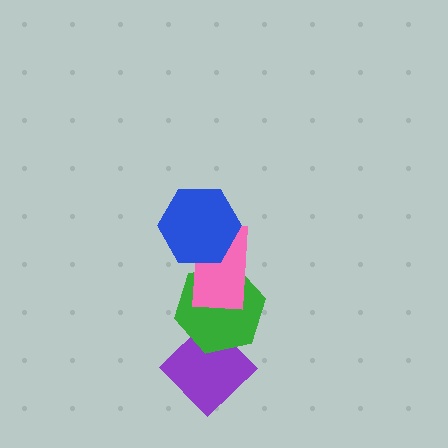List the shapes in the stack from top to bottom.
From top to bottom: the blue hexagon, the pink rectangle, the green hexagon, the purple diamond.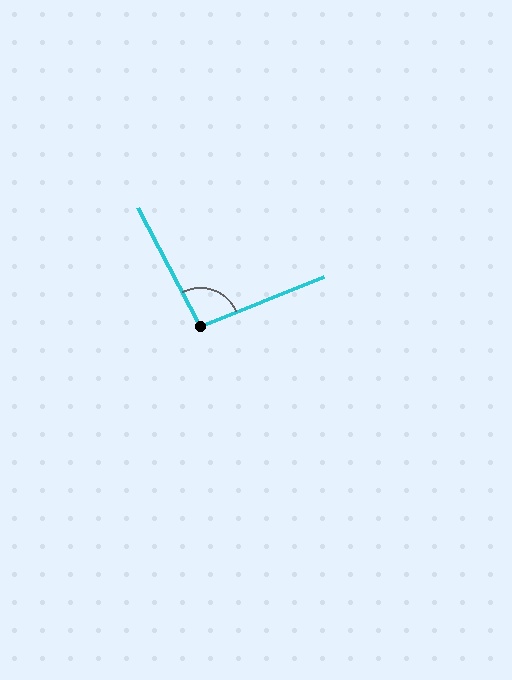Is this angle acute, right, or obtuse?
It is obtuse.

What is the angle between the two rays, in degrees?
Approximately 96 degrees.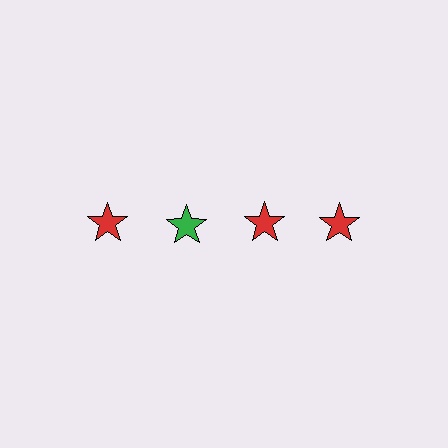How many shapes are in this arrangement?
There are 4 shapes arranged in a grid pattern.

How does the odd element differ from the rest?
It has a different color: green instead of red.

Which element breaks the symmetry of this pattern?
The green star in the top row, second from left column breaks the symmetry. All other shapes are red stars.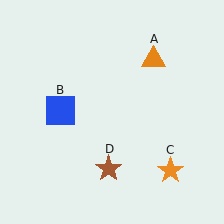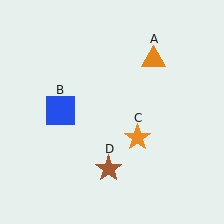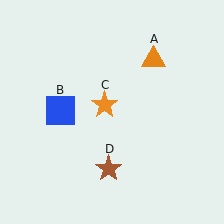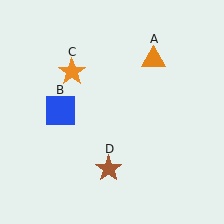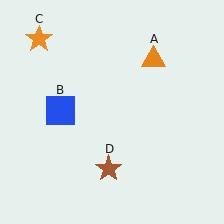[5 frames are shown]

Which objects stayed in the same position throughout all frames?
Orange triangle (object A) and blue square (object B) and brown star (object D) remained stationary.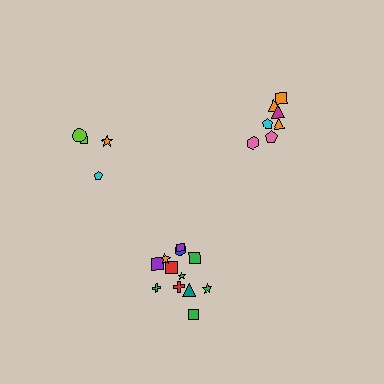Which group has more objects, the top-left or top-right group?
The top-right group.